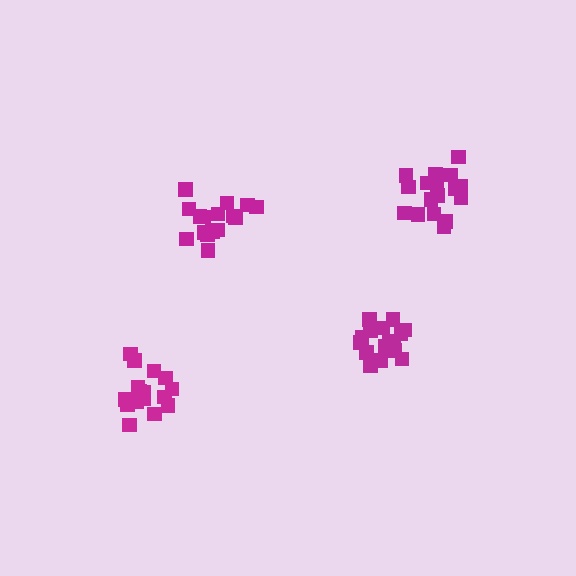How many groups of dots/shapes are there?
There are 4 groups.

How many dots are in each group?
Group 1: 16 dots, Group 2: 16 dots, Group 3: 17 dots, Group 4: 17 dots (66 total).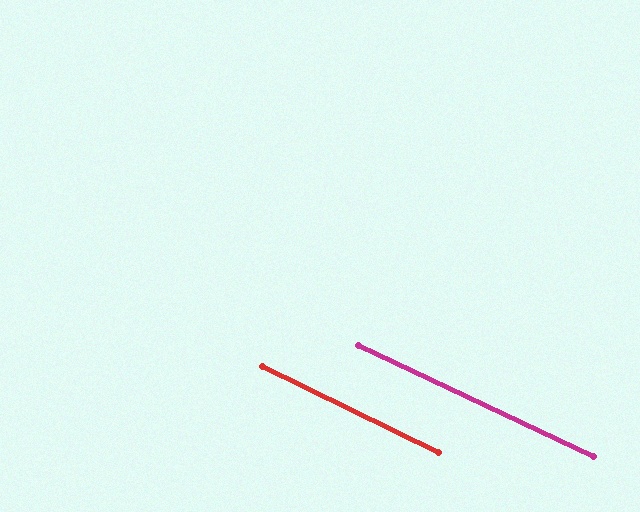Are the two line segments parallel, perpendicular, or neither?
Parallel — their directions differ by only 0.8°.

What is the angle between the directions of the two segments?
Approximately 1 degree.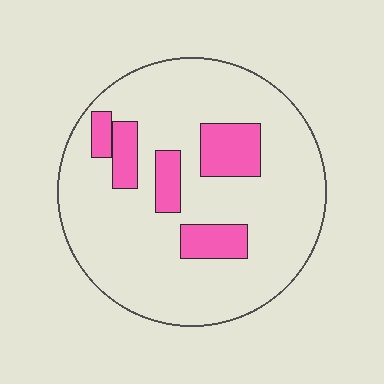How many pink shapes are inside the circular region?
5.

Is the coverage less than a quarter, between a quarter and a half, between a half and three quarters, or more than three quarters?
Less than a quarter.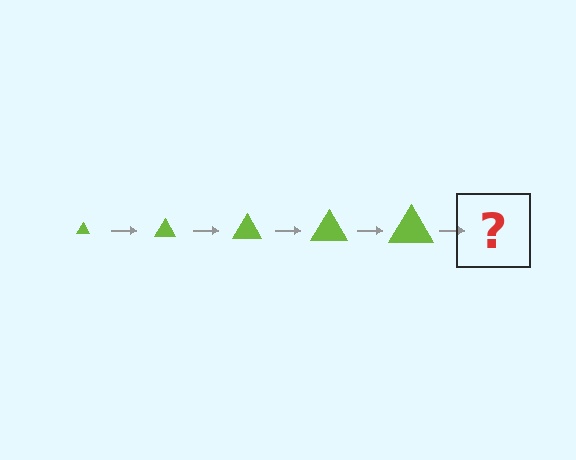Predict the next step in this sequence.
The next step is a lime triangle, larger than the previous one.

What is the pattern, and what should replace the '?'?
The pattern is that the triangle gets progressively larger each step. The '?' should be a lime triangle, larger than the previous one.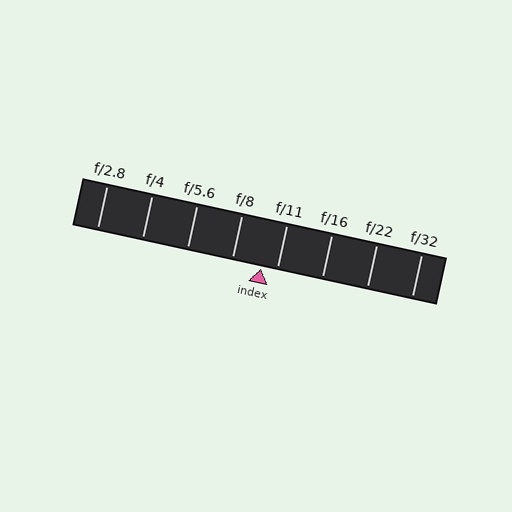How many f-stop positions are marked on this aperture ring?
There are 8 f-stop positions marked.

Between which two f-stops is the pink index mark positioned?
The index mark is between f/8 and f/11.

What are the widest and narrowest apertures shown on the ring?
The widest aperture shown is f/2.8 and the narrowest is f/32.